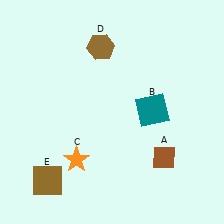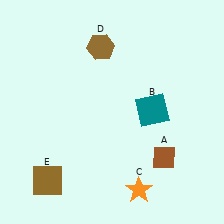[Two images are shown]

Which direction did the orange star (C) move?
The orange star (C) moved right.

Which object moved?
The orange star (C) moved right.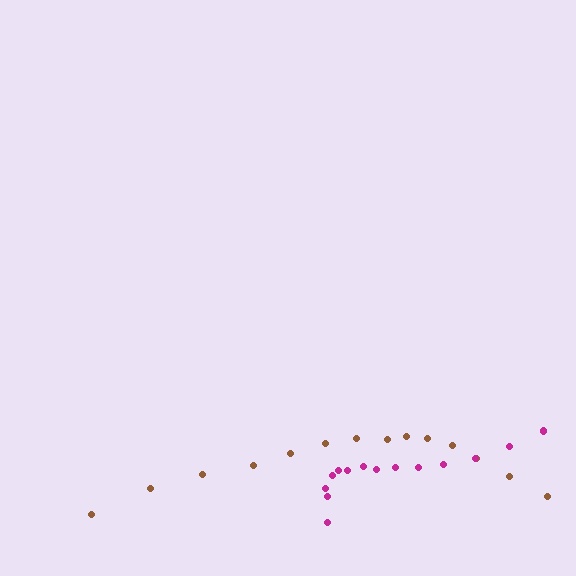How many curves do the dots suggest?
There are 2 distinct paths.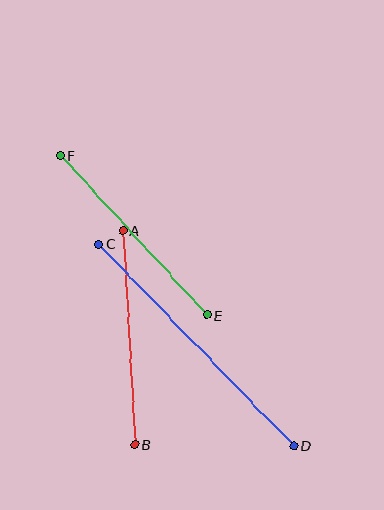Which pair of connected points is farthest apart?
Points C and D are farthest apart.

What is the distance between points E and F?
The distance is approximately 217 pixels.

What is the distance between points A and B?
The distance is approximately 214 pixels.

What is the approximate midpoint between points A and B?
The midpoint is at approximately (129, 337) pixels.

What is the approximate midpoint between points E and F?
The midpoint is at approximately (134, 235) pixels.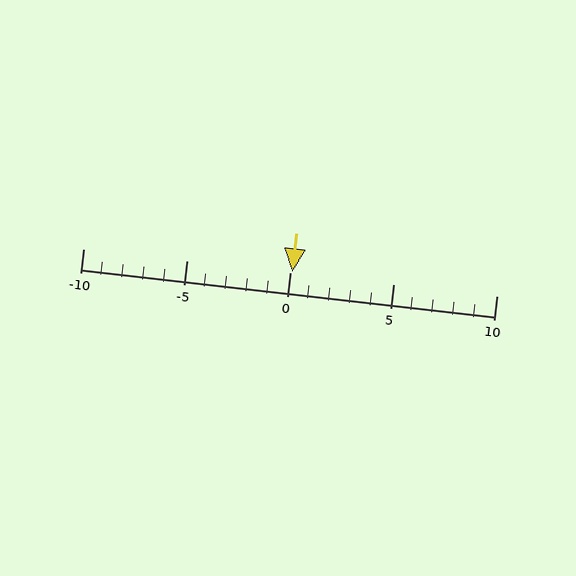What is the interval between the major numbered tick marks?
The major tick marks are spaced 5 units apart.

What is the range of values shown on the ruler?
The ruler shows values from -10 to 10.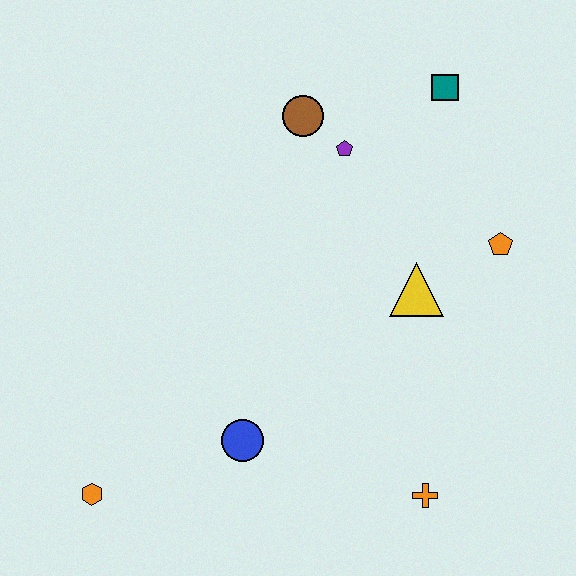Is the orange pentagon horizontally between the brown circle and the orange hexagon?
No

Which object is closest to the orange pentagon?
The yellow triangle is closest to the orange pentagon.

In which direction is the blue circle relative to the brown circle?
The blue circle is below the brown circle.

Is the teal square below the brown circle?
No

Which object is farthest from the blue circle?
The teal square is farthest from the blue circle.